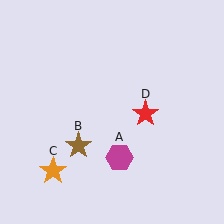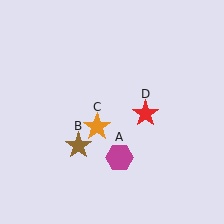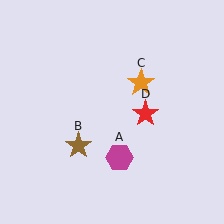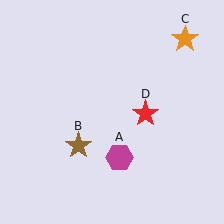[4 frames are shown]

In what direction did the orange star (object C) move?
The orange star (object C) moved up and to the right.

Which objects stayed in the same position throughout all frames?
Magenta hexagon (object A) and brown star (object B) and red star (object D) remained stationary.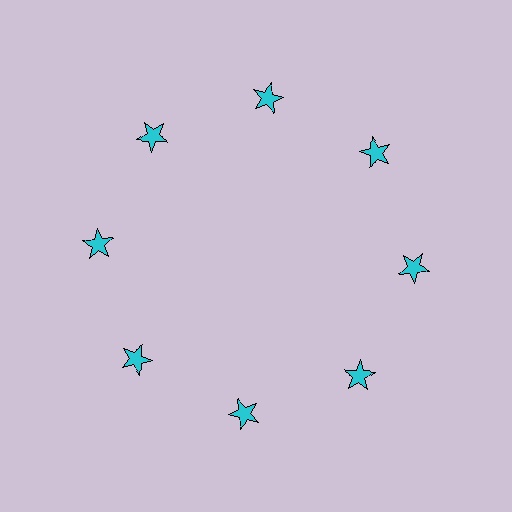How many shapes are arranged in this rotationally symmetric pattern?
There are 8 shapes, arranged in 8 groups of 1.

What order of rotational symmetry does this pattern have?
This pattern has 8-fold rotational symmetry.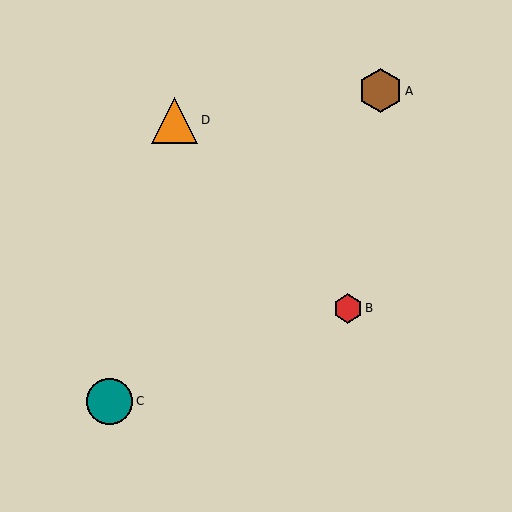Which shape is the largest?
The teal circle (labeled C) is the largest.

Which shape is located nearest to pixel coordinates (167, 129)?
The orange triangle (labeled D) at (175, 120) is nearest to that location.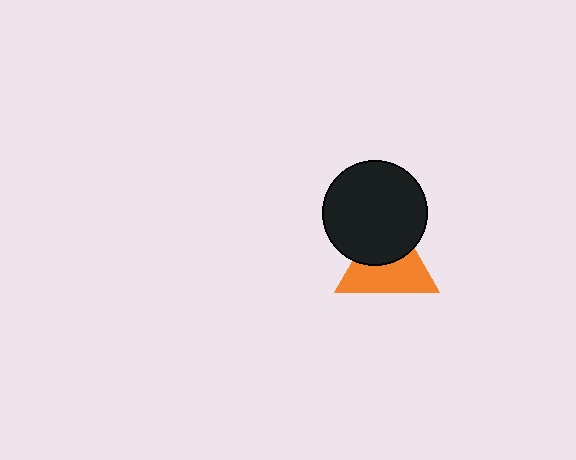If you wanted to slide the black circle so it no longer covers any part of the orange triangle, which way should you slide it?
Slide it up — that is the most direct way to separate the two shapes.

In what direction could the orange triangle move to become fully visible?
The orange triangle could move down. That would shift it out from behind the black circle entirely.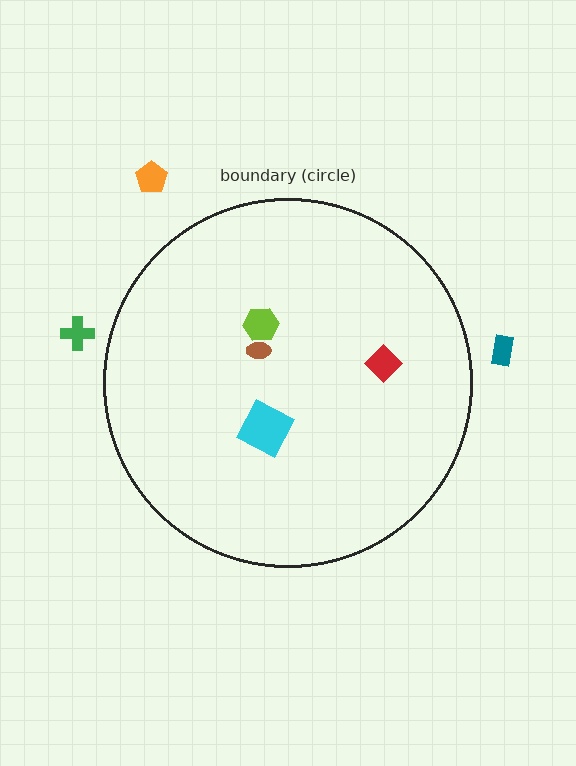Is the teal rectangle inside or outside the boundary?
Outside.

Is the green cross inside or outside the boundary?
Outside.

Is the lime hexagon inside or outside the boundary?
Inside.